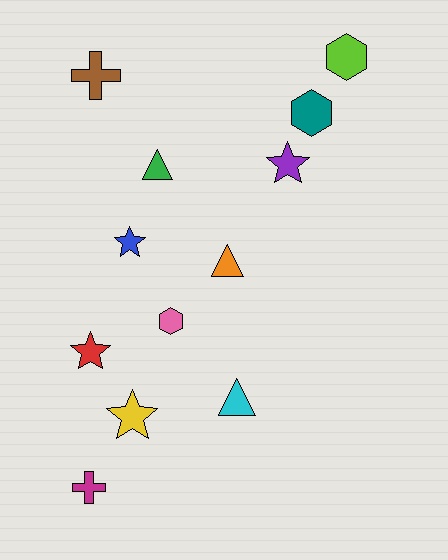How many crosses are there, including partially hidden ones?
There are 2 crosses.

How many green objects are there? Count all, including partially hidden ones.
There is 1 green object.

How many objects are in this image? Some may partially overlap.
There are 12 objects.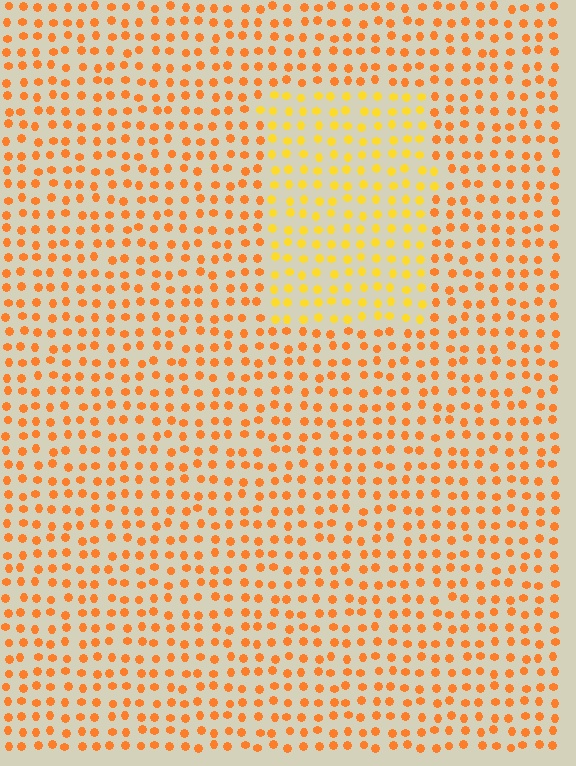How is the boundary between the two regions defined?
The boundary is defined purely by a slight shift in hue (about 26 degrees). Spacing, size, and orientation are identical on both sides.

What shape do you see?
I see a rectangle.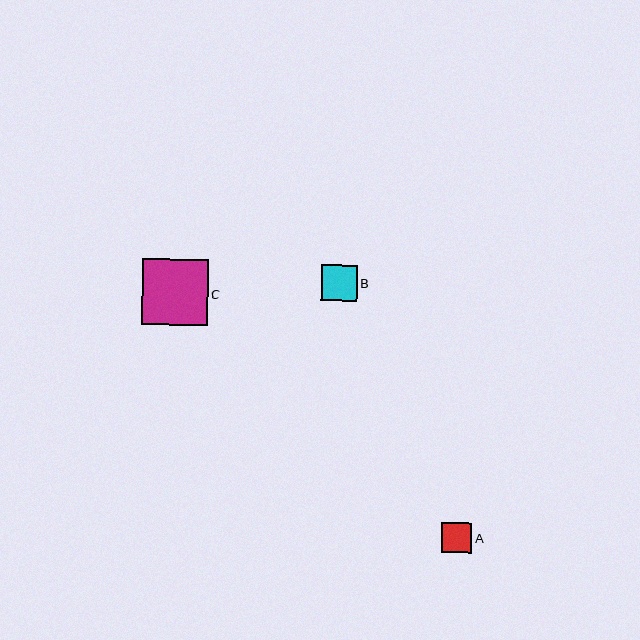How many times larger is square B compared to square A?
Square B is approximately 1.2 times the size of square A.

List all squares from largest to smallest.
From largest to smallest: C, B, A.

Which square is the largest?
Square C is the largest with a size of approximately 66 pixels.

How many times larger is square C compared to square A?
Square C is approximately 2.2 times the size of square A.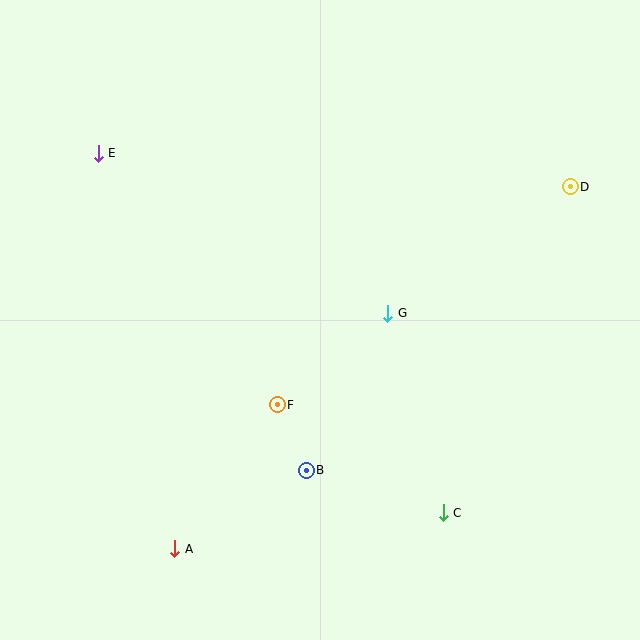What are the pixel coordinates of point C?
Point C is at (443, 513).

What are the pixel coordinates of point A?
Point A is at (175, 549).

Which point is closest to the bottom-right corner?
Point C is closest to the bottom-right corner.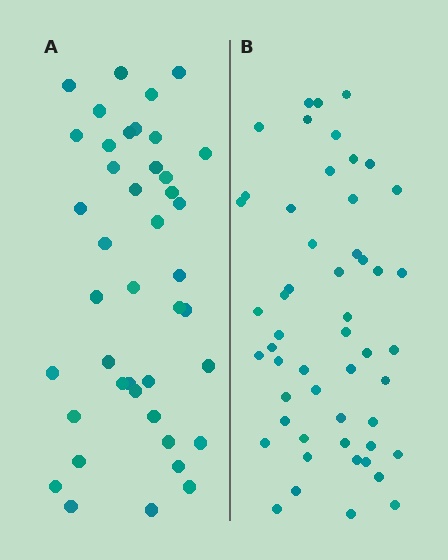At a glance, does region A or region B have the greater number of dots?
Region B (the right region) has more dots.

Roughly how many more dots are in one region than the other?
Region B has roughly 10 or so more dots than region A.